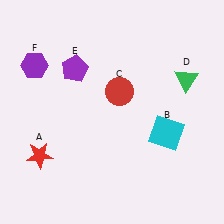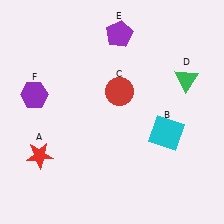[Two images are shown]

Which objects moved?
The objects that moved are: the purple pentagon (E), the purple hexagon (F).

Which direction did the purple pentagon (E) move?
The purple pentagon (E) moved right.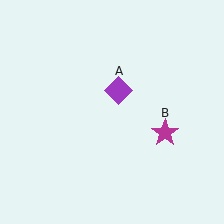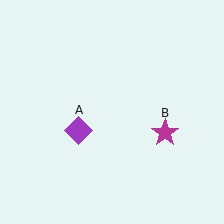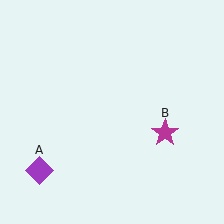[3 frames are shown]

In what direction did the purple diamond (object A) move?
The purple diamond (object A) moved down and to the left.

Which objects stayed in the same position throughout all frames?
Magenta star (object B) remained stationary.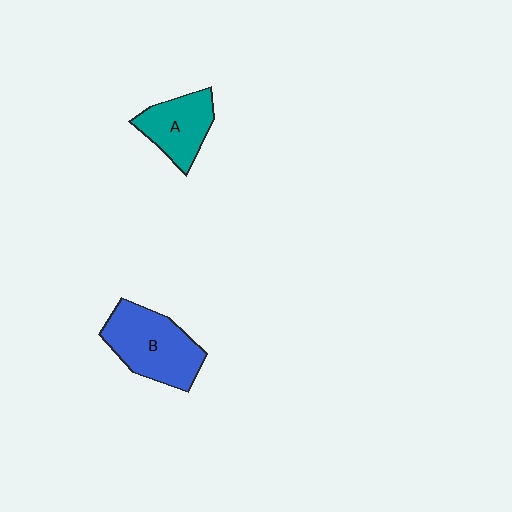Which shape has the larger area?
Shape B (blue).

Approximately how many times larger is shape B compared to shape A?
Approximately 1.4 times.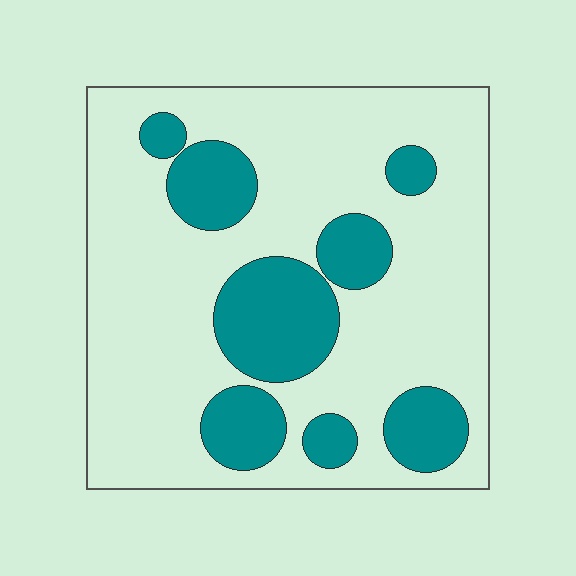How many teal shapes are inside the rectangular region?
8.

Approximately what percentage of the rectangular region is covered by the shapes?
Approximately 25%.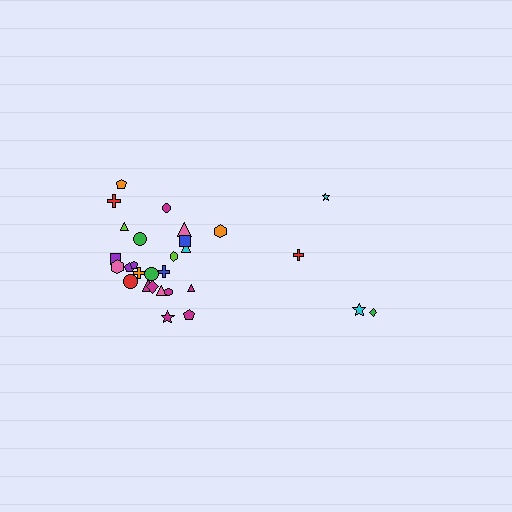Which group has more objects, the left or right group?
The left group.